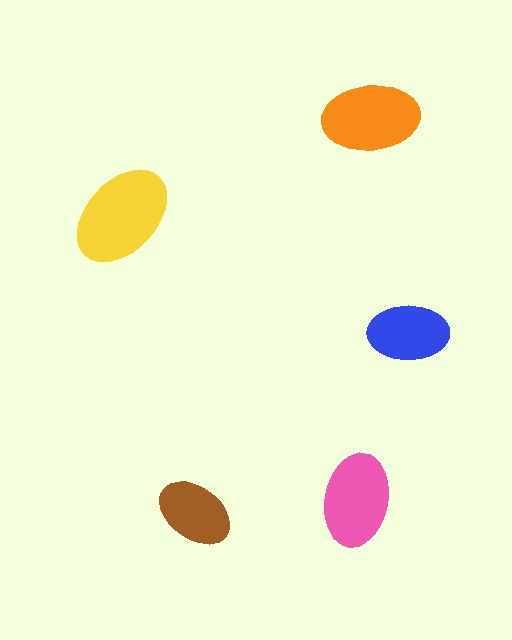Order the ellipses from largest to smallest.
the yellow one, the orange one, the pink one, the blue one, the brown one.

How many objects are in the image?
There are 5 objects in the image.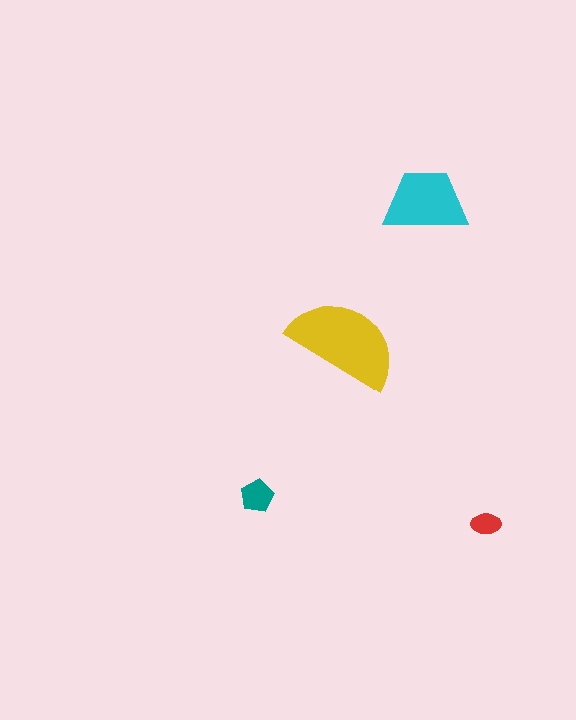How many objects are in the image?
There are 4 objects in the image.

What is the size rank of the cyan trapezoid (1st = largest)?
2nd.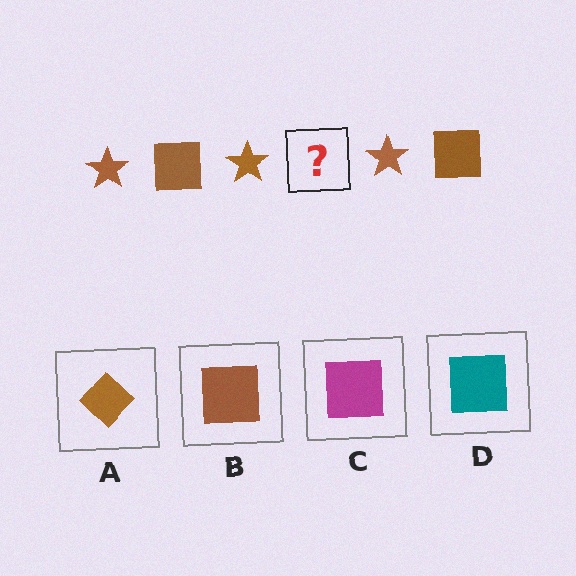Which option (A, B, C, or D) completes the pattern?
B.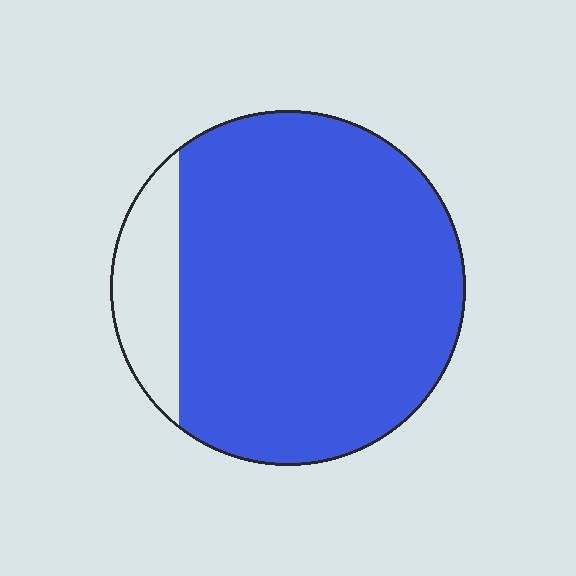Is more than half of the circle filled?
Yes.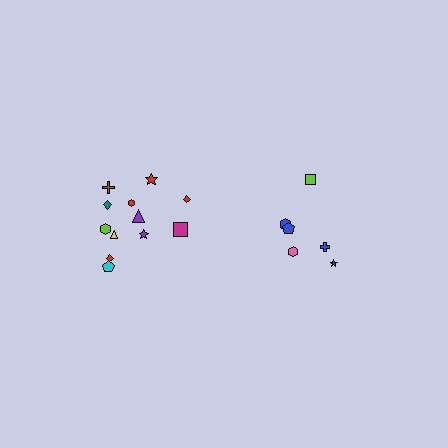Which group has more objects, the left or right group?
The left group.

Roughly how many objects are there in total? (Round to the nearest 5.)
Roughly 20 objects in total.